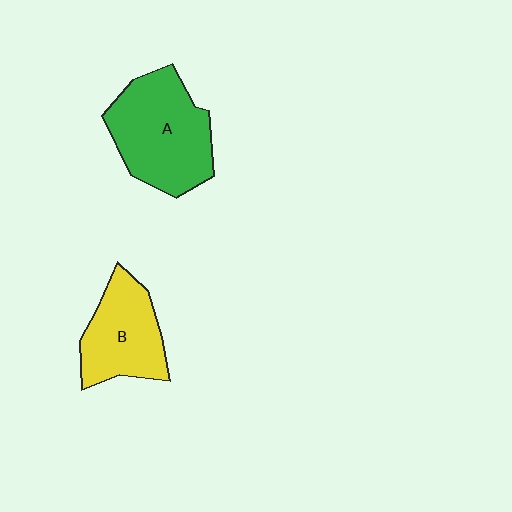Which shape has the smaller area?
Shape B (yellow).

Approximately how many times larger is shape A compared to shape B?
Approximately 1.4 times.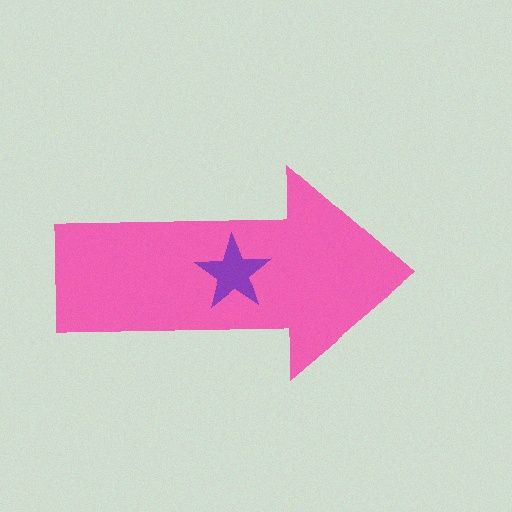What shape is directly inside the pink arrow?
The purple star.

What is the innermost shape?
The purple star.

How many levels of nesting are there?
2.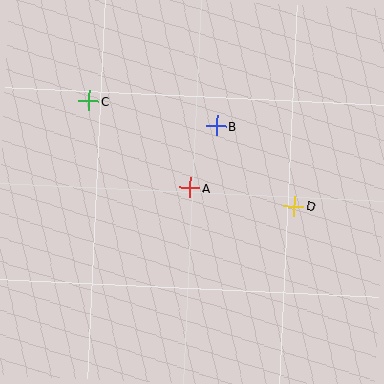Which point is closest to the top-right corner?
Point B is closest to the top-right corner.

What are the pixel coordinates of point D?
Point D is at (294, 206).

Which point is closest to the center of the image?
Point A at (190, 188) is closest to the center.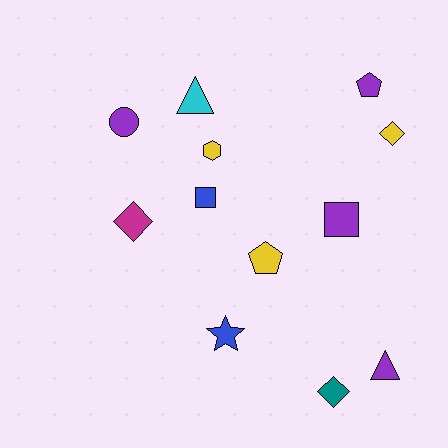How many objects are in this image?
There are 12 objects.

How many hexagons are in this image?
There is 1 hexagon.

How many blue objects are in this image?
There are 2 blue objects.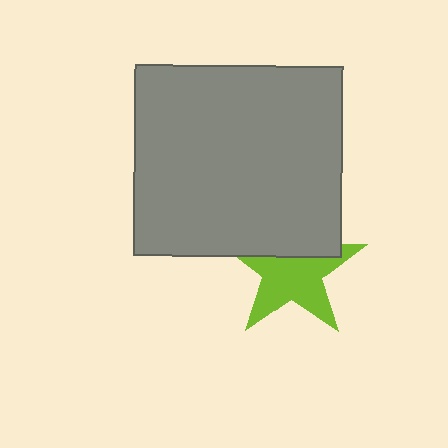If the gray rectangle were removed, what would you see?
You would see the complete lime star.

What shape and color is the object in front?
The object in front is a gray rectangle.